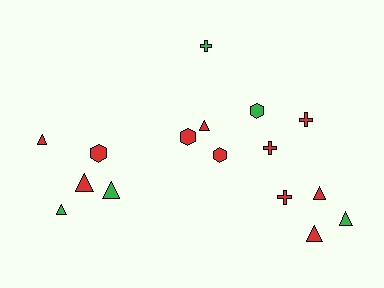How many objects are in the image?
There are 16 objects.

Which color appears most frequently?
Red, with 11 objects.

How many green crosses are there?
There is 1 green cross.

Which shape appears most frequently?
Triangle, with 8 objects.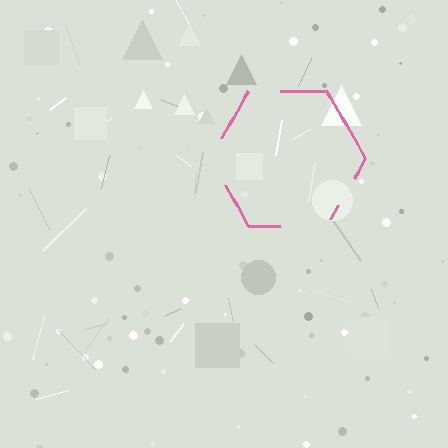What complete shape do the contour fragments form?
The contour fragments form a hexagon.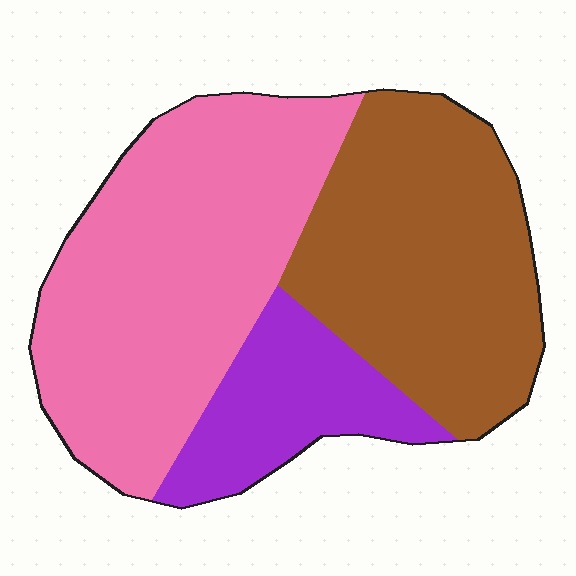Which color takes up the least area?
Purple, at roughly 15%.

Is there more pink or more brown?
Pink.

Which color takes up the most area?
Pink, at roughly 45%.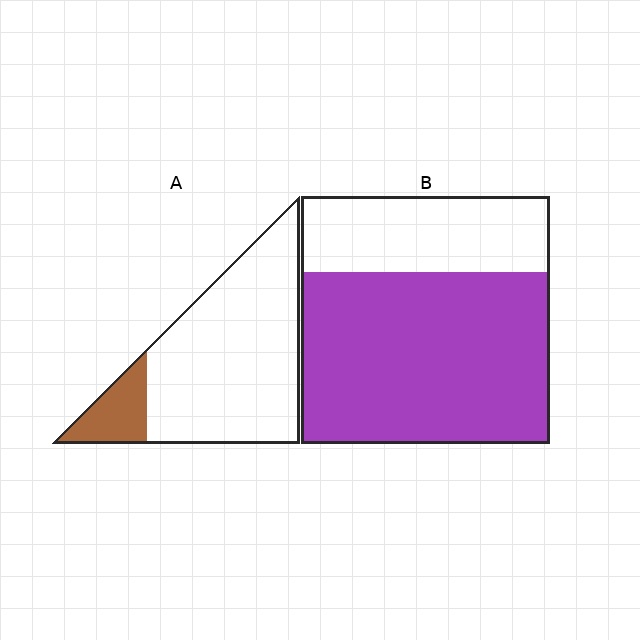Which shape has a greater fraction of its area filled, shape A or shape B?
Shape B.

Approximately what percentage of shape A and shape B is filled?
A is approximately 15% and B is approximately 70%.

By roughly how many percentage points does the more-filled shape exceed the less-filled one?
By roughly 55 percentage points (B over A).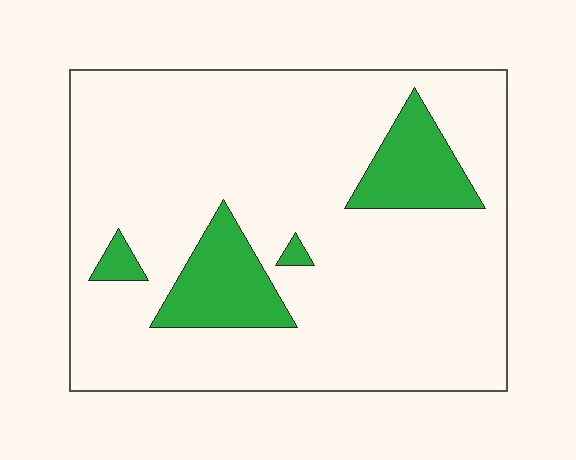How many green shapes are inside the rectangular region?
4.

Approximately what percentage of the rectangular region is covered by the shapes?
Approximately 15%.